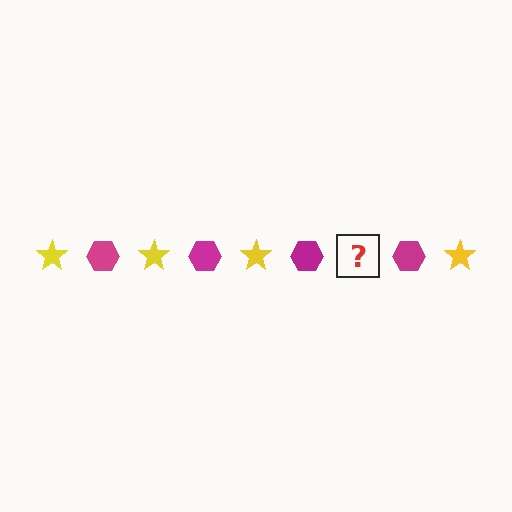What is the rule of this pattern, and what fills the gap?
The rule is that the pattern alternates between yellow star and magenta hexagon. The gap should be filled with a yellow star.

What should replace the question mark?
The question mark should be replaced with a yellow star.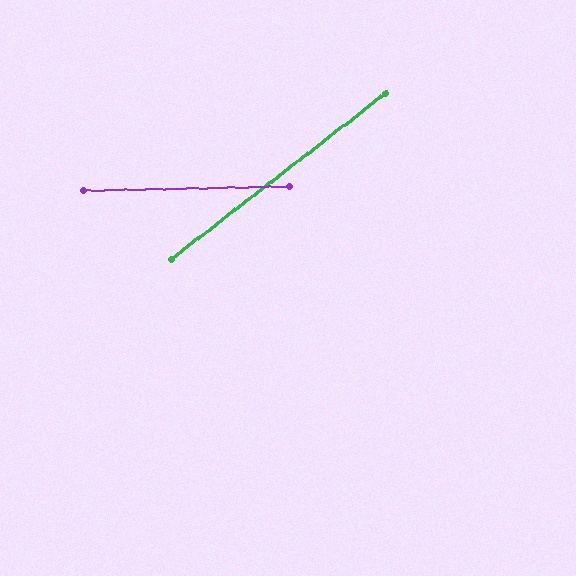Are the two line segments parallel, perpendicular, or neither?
Neither parallel nor perpendicular — they differ by about 37°.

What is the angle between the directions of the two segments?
Approximately 37 degrees.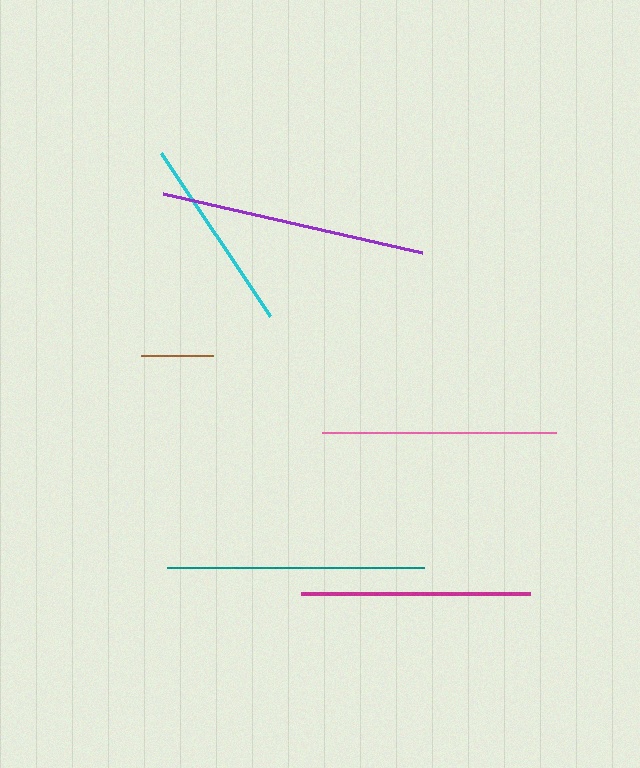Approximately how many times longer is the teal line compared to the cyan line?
The teal line is approximately 1.3 times the length of the cyan line.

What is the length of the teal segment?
The teal segment is approximately 257 pixels long.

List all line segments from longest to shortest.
From longest to shortest: purple, teal, pink, magenta, cyan, brown.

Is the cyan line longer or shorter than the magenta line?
The magenta line is longer than the cyan line.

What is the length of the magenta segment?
The magenta segment is approximately 229 pixels long.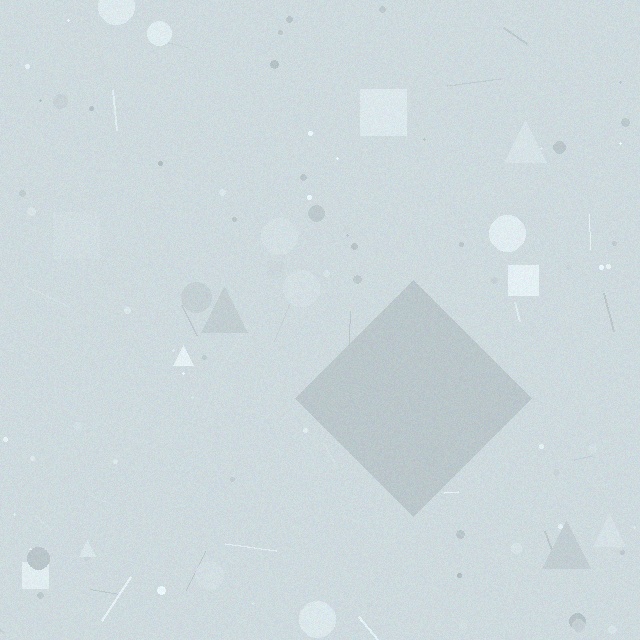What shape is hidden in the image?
A diamond is hidden in the image.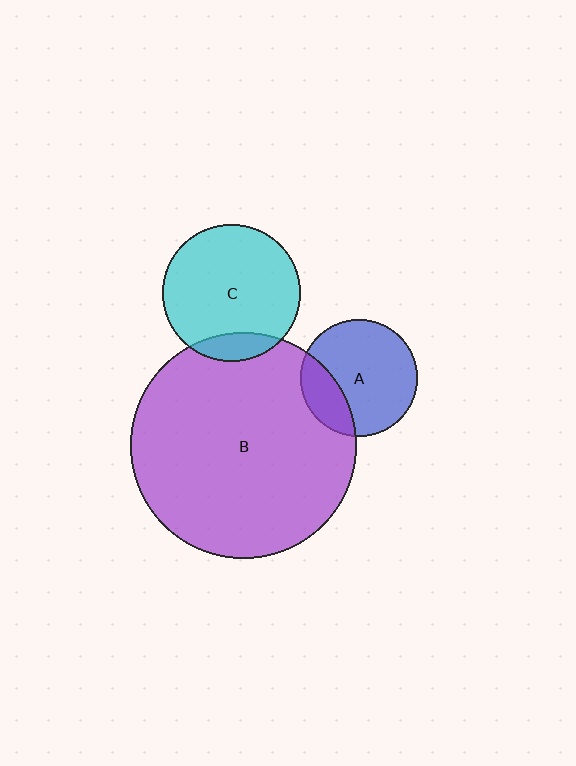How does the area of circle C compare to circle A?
Approximately 1.4 times.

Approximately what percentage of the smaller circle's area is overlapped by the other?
Approximately 25%.